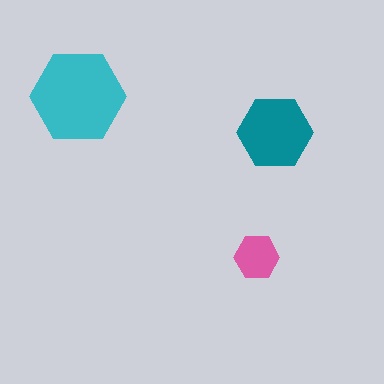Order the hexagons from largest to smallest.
the cyan one, the teal one, the pink one.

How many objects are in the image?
There are 3 objects in the image.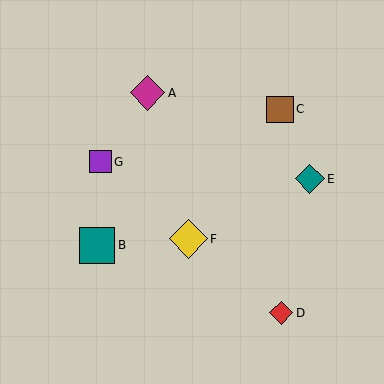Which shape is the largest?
The yellow diamond (labeled F) is the largest.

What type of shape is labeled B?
Shape B is a teal square.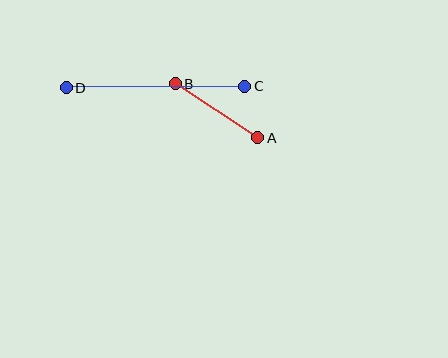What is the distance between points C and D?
The distance is approximately 179 pixels.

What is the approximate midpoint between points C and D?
The midpoint is at approximately (156, 87) pixels.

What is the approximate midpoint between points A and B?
The midpoint is at approximately (217, 111) pixels.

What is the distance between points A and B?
The distance is approximately 98 pixels.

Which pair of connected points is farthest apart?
Points C and D are farthest apart.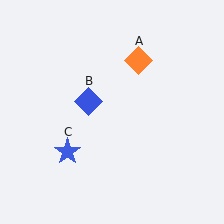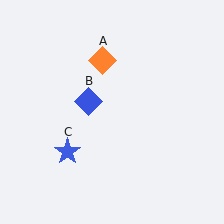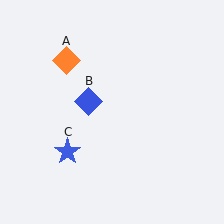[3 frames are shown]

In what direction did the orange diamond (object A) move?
The orange diamond (object A) moved left.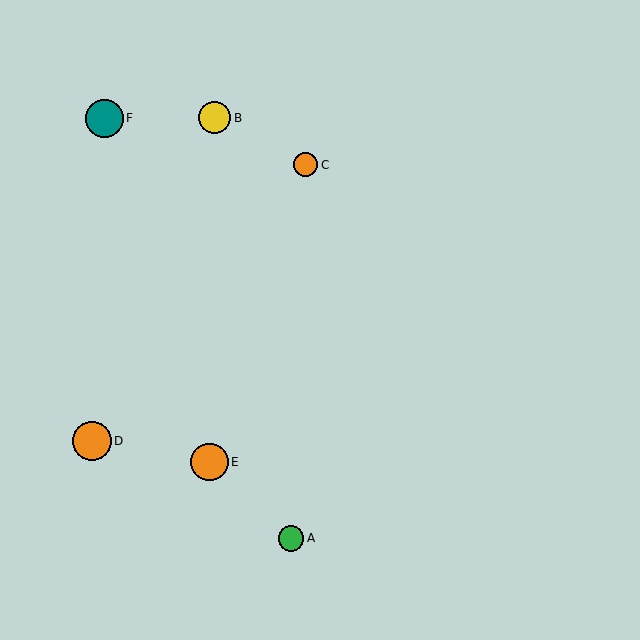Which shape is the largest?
The orange circle (labeled D) is the largest.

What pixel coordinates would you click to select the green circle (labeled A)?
Click at (291, 538) to select the green circle A.